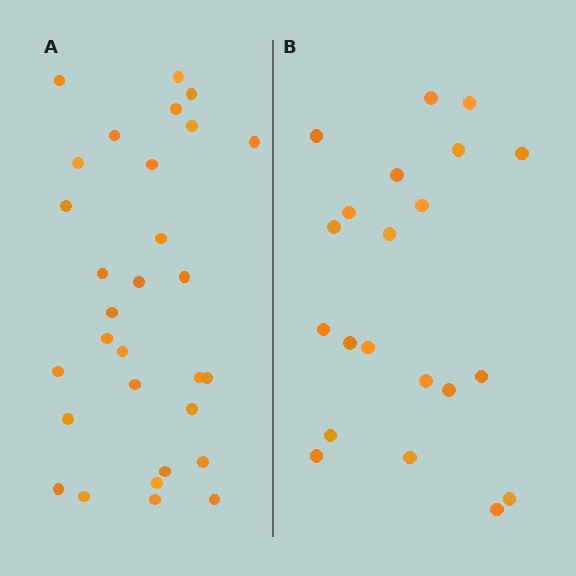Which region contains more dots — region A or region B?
Region A (the left region) has more dots.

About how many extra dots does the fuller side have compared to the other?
Region A has roughly 8 or so more dots than region B.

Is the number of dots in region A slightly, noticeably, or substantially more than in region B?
Region A has noticeably more, but not dramatically so. The ratio is roughly 1.4 to 1.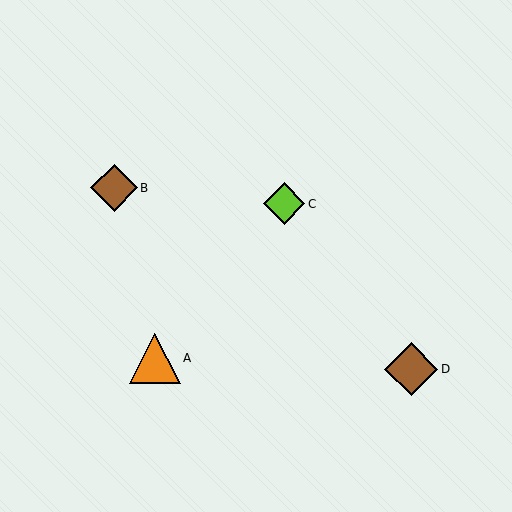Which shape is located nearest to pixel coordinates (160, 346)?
The orange triangle (labeled A) at (155, 358) is nearest to that location.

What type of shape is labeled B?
Shape B is a brown diamond.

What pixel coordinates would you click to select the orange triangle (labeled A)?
Click at (155, 358) to select the orange triangle A.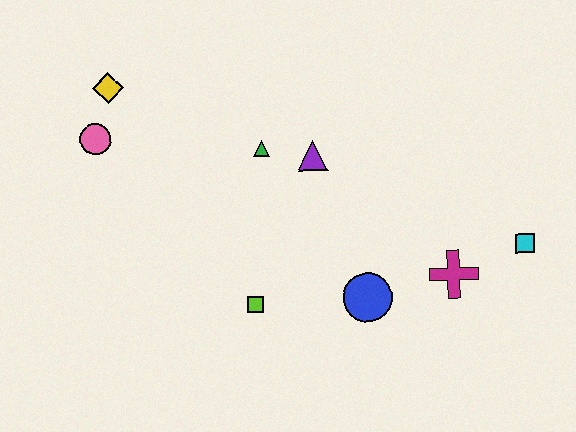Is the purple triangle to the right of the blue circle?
No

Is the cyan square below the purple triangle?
Yes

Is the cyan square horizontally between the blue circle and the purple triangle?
No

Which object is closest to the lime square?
The blue circle is closest to the lime square.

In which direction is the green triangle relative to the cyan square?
The green triangle is to the left of the cyan square.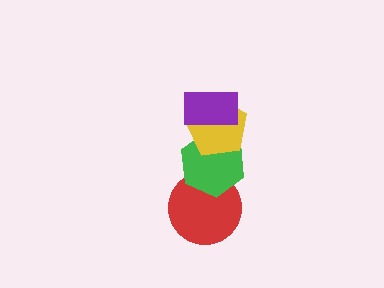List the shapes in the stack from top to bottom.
From top to bottom: the purple rectangle, the yellow pentagon, the green hexagon, the red circle.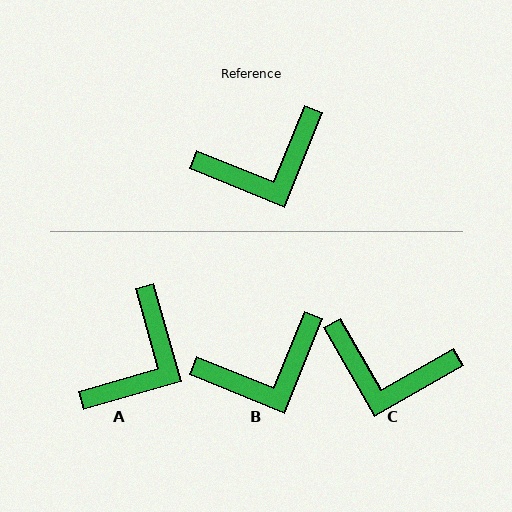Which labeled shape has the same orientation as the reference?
B.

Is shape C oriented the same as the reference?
No, it is off by about 38 degrees.